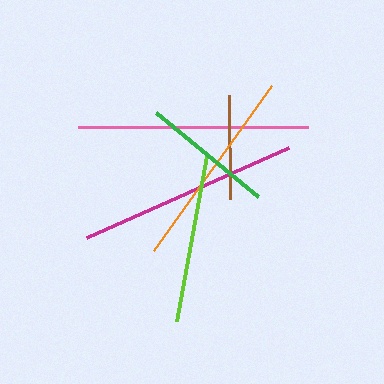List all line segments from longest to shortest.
From longest to shortest: pink, magenta, orange, lime, green, brown.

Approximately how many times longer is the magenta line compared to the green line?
The magenta line is approximately 1.7 times the length of the green line.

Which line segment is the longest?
The pink line is the longest at approximately 230 pixels.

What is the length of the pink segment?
The pink segment is approximately 230 pixels long.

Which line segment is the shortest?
The brown line is the shortest at approximately 104 pixels.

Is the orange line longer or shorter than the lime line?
The orange line is longer than the lime line.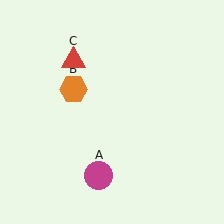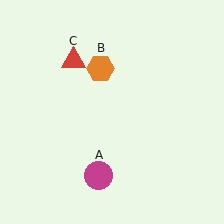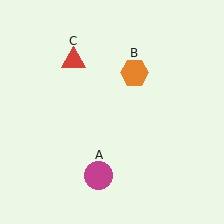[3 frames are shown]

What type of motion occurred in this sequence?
The orange hexagon (object B) rotated clockwise around the center of the scene.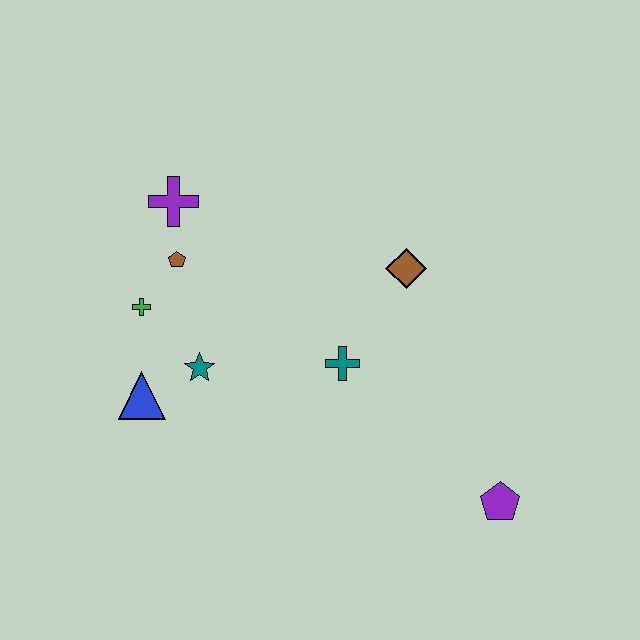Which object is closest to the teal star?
The blue triangle is closest to the teal star.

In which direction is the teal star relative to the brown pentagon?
The teal star is below the brown pentagon.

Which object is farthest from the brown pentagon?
The purple pentagon is farthest from the brown pentagon.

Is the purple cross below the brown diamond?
No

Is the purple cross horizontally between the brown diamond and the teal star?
No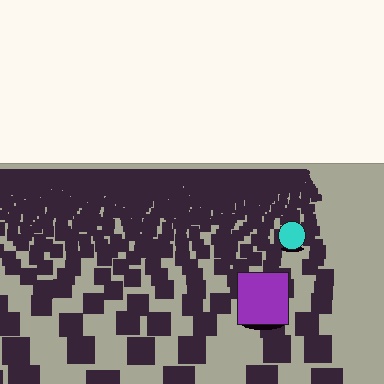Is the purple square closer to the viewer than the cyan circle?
Yes. The purple square is closer — you can tell from the texture gradient: the ground texture is coarser near it.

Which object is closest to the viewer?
The purple square is closest. The texture marks near it are larger and more spread out.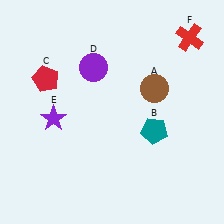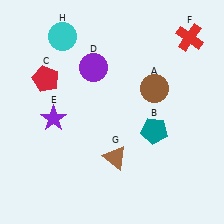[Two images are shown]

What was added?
A brown triangle (G), a cyan circle (H) were added in Image 2.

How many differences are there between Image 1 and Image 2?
There are 2 differences between the two images.